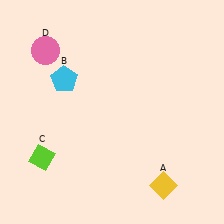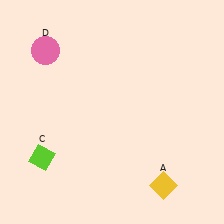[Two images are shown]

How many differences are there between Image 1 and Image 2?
There is 1 difference between the two images.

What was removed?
The cyan pentagon (B) was removed in Image 2.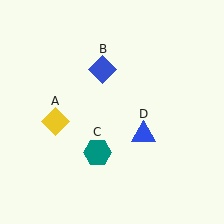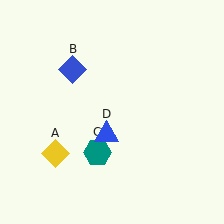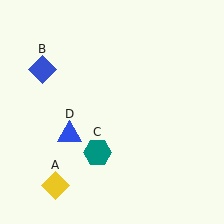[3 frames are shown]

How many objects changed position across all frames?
3 objects changed position: yellow diamond (object A), blue diamond (object B), blue triangle (object D).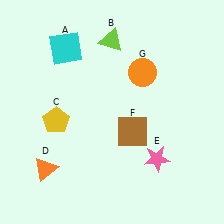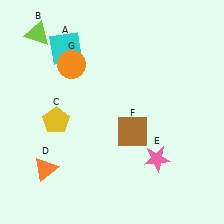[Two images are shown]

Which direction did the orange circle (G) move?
The orange circle (G) moved left.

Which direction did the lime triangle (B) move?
The lime triangle (B) moved left.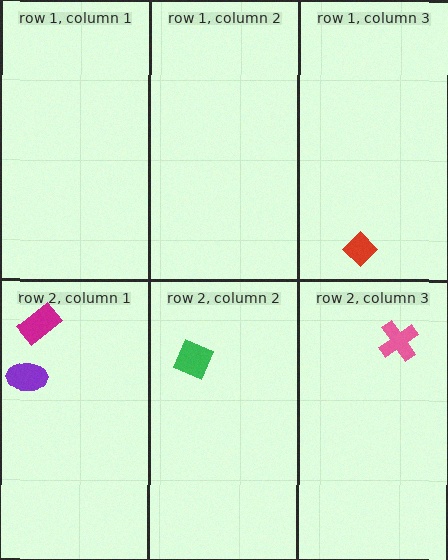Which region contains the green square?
The row 2, column 2 region.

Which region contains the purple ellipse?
The row 2, column 1 region.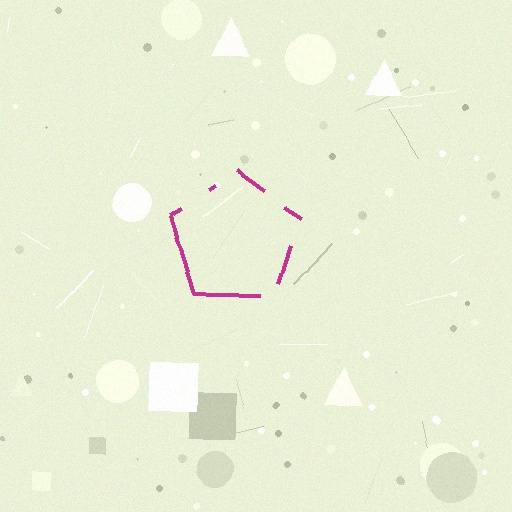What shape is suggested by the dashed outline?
The dashed outline suggests a pentagon.